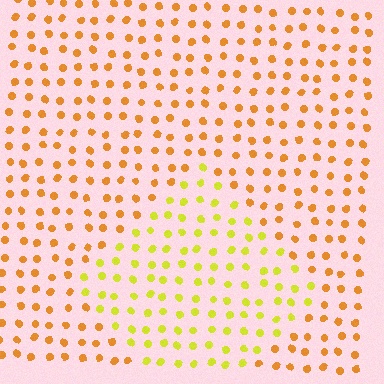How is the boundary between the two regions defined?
The boundary is defined purely by a slight shift in hue (about 36 degrees). Spacing, size, and orientation are identical on both sides.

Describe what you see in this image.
The image is filled with small orange elements in a uniform arrangement. A diamond-shaped region is visible where the elements are tinted to a slightly different hue, forming a subtle color boundary.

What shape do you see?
I see a diamond.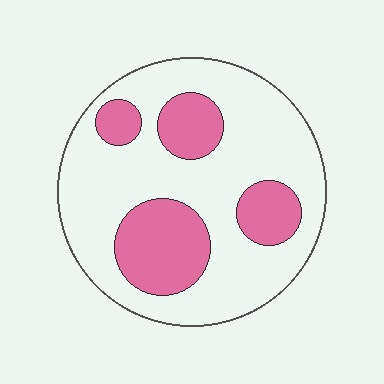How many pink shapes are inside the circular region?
4.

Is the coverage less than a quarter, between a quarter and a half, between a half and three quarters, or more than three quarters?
Between a quarter and a half.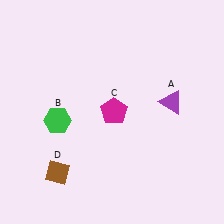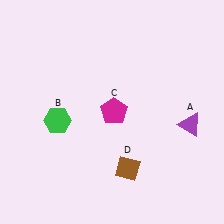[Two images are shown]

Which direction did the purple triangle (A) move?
The purple triangle (A) moved down.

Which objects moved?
The objects that moved are: the purple triangle (A), the brown diamond (D).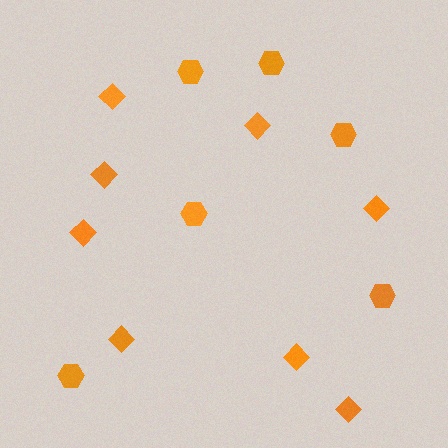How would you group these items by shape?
There are 2 groups: one group of hexagons (6) and one group of diamonds (8).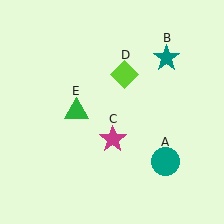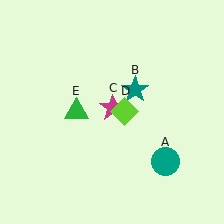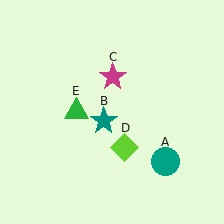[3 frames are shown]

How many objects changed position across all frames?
3 objects changed position: teal star (object B), magenta star (object C), lime diamond (object D).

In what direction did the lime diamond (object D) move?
The lime diamond (object D) moved down.